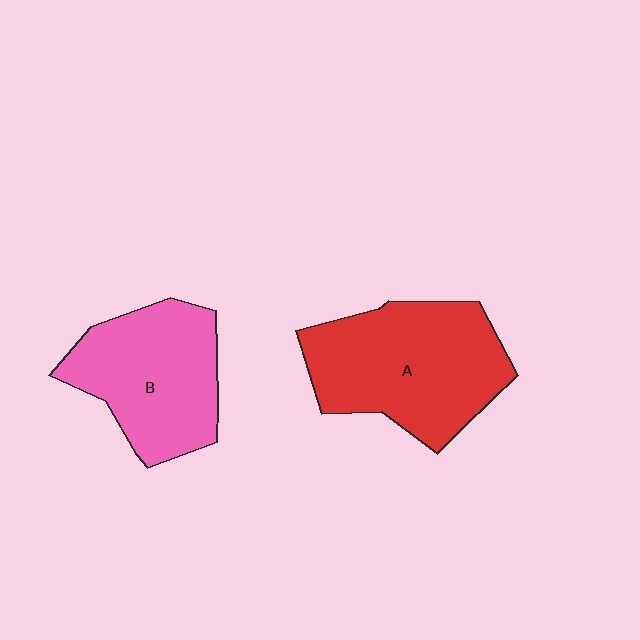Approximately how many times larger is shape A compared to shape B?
Approximately 1.2 times.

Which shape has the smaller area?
Shape B (pink).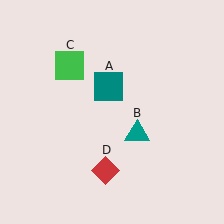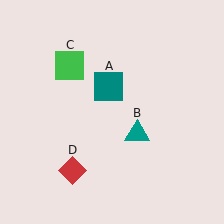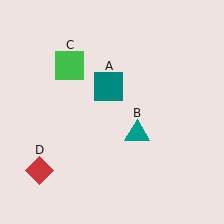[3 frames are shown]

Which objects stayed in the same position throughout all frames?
Teal square (object A) and teal triangle (object B) and green square (object C) remained stationary.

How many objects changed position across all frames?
1 object changed position: red diamond (object D).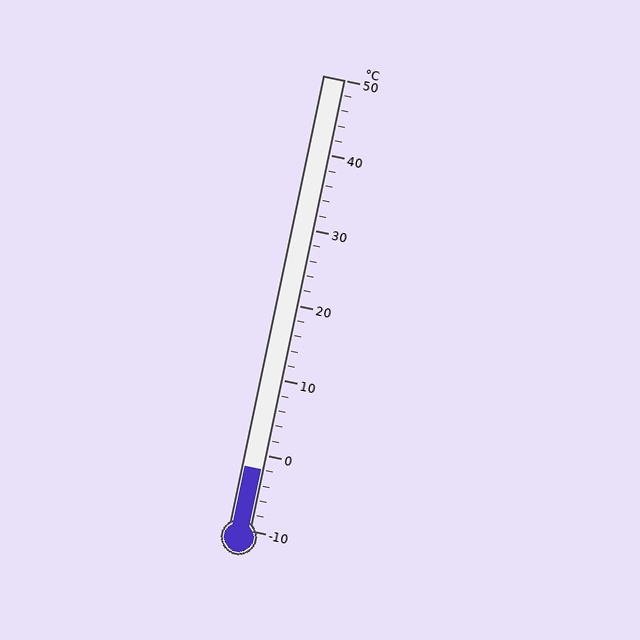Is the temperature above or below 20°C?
The temperature is below 20°C.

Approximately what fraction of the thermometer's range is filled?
The thermometer is filled to approximately 15% of its range.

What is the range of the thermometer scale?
The thermometer scale ranges from -10°C to 50°C.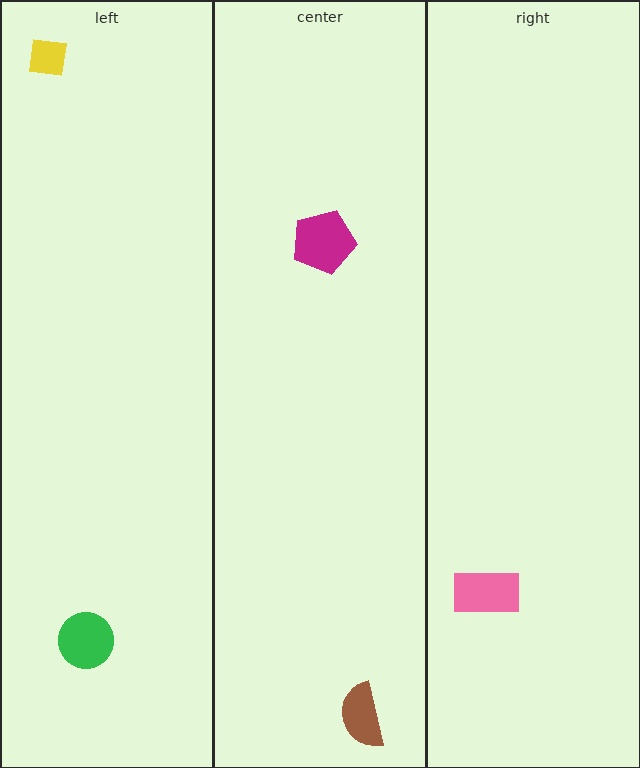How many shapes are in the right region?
1.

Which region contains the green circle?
The left region.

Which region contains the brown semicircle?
The center region.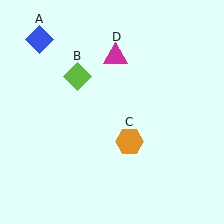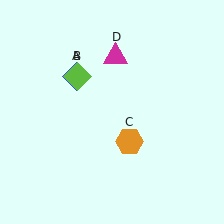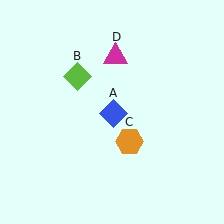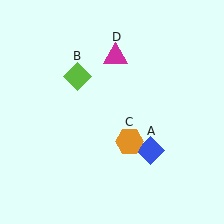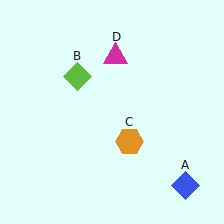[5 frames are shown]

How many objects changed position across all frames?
1 object changed position: blue diamond (object A).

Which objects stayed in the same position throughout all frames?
Lime diamond (object B) and orange hexagon (object C) and magenta triangle (object D) remained stationary.